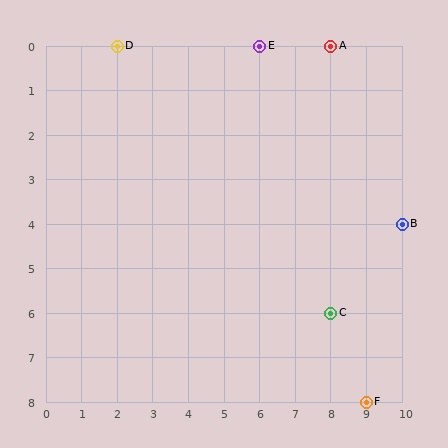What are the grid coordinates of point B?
Point B is at grid coordinates (10, 4).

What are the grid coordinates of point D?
Point D is at grid coordinates (2, 0).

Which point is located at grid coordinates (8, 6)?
Point C is at (8, 6).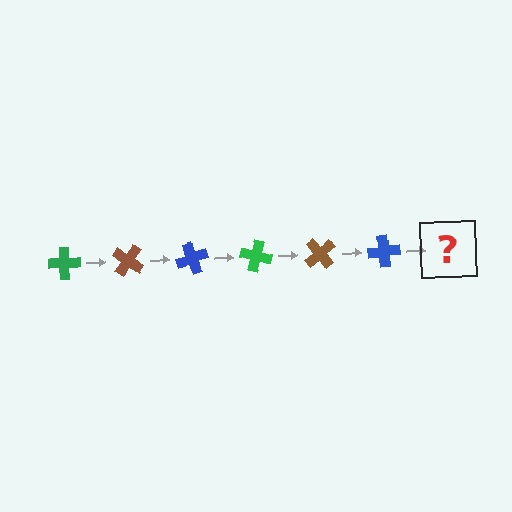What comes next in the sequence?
The next element should be a green cross, rotated 210 degrees from the start.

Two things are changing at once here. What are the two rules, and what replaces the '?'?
The two rules are that it rotates 35 degrees each step and the color cycles through green, brown, and blue. The '?' should be a green cross, rotated 210 degrees from the start.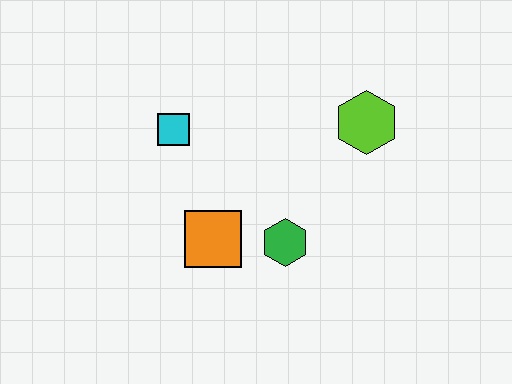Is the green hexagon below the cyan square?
Yes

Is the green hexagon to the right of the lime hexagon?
No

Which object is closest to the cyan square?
The orange square is closest to the cyan square.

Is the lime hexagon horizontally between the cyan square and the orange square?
No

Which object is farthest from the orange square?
The lime hexagon is farthest from the orange square.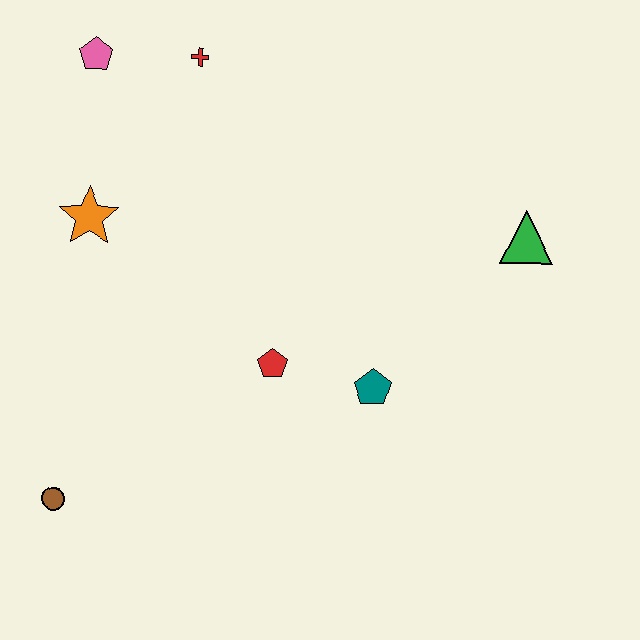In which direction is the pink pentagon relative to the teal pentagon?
The pink pentagon is above the teal pentagon.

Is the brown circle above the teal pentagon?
No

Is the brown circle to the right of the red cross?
No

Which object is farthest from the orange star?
The green triangle is farthest from the orange star.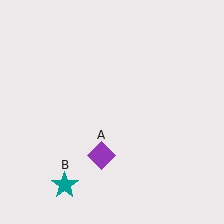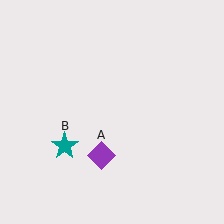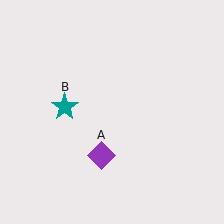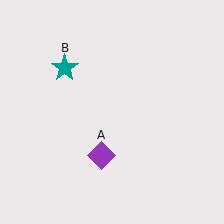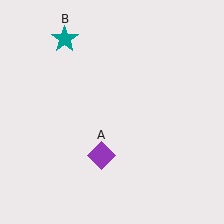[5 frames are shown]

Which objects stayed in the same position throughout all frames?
Purple diamond (object A) remained stationary.